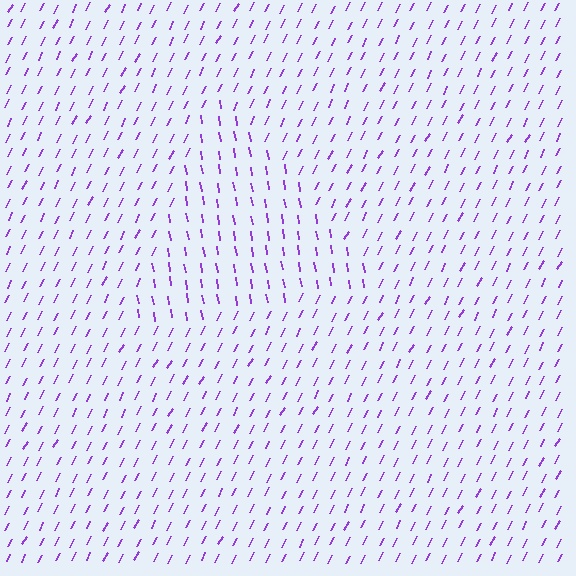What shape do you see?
I see a triangle.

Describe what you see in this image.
The image is filled with small purple line segments. A triangle region in the image has lines oriented differently from the surrounding lines, creating a visible texture boundary.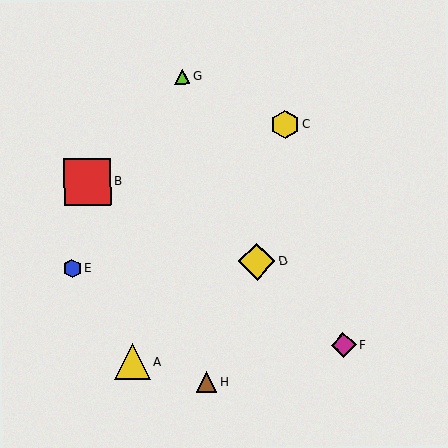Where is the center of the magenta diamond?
The center of the magenta diamond is at (343, 345).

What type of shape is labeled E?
Shape E is a blue hexagon.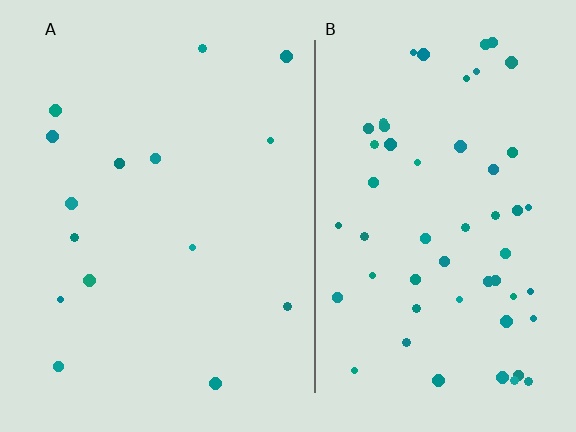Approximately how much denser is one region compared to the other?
Approximately 3.7× — region B over region A.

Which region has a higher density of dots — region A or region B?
B (the right).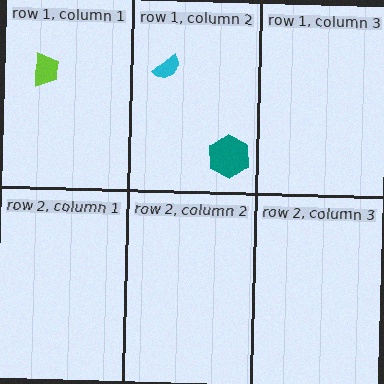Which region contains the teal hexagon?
The row 1, column 2 region.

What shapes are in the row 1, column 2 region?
The teal hexagon, the cyan semicircle.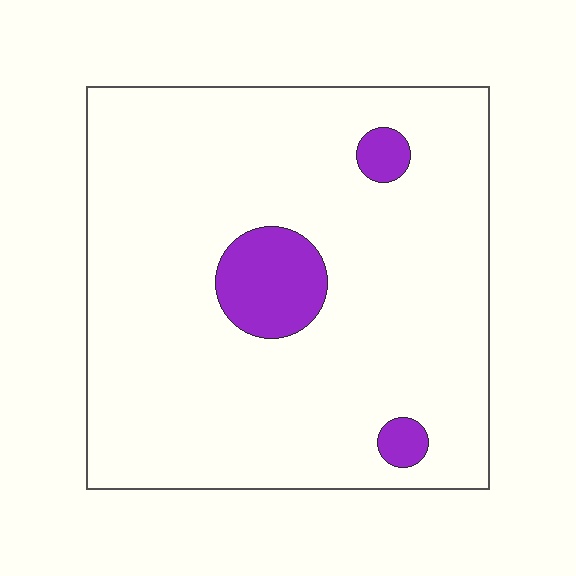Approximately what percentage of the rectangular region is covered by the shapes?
Approximately 10%.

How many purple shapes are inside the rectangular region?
3.